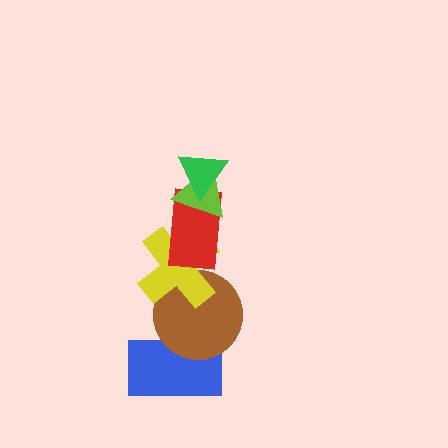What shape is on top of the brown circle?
The yellow cross is on top of the brown circle.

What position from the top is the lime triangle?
The lime triangle is 2nd from the top.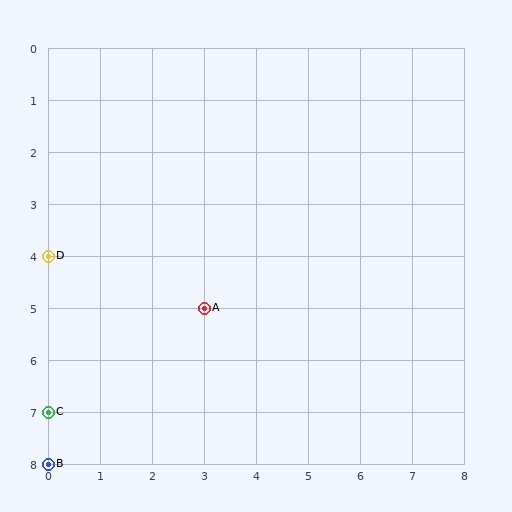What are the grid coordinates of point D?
Point D is at grid coordinates (0, 4).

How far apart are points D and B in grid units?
Points D and B are 4 rows apart.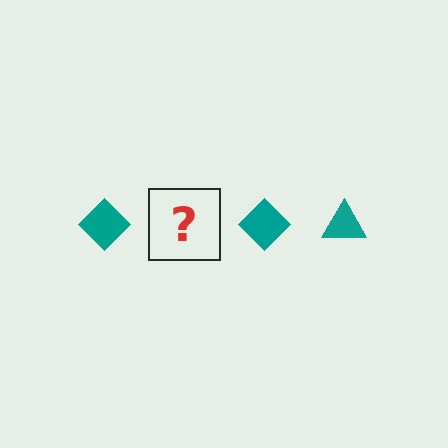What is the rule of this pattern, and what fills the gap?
The rule is that the pattern cycles through diamond, triangle shapes in teal. The gap should be filled with a teal triangle.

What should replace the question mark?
The question mark should be replaced with a teal triangle.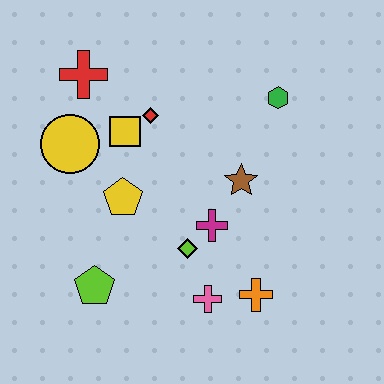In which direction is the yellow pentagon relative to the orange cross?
The yellow pentagon is to the left of the orange cross.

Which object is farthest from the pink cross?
The red cross is farthest from the pink cross.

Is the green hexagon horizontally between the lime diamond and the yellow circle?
No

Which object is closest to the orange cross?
The pink cross is closest to the orange cross.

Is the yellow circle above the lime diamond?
Yes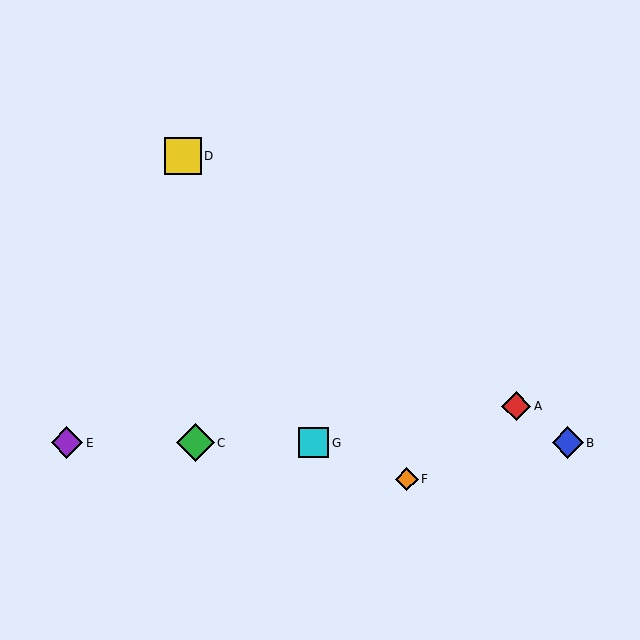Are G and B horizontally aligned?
Yes, both are at y≈443.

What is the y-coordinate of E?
Object E is at y≈443.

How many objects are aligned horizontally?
4 objects (B, C, E, G) are aligned horizontally.